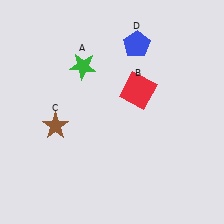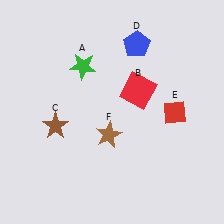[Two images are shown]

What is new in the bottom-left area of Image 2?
A brown star (F) was added in the bottom-left area of Image 2.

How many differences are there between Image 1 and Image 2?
There are 2 differences between the two images.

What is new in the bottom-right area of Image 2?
A red diamond (E) was added in the bottom-right area of Image 2.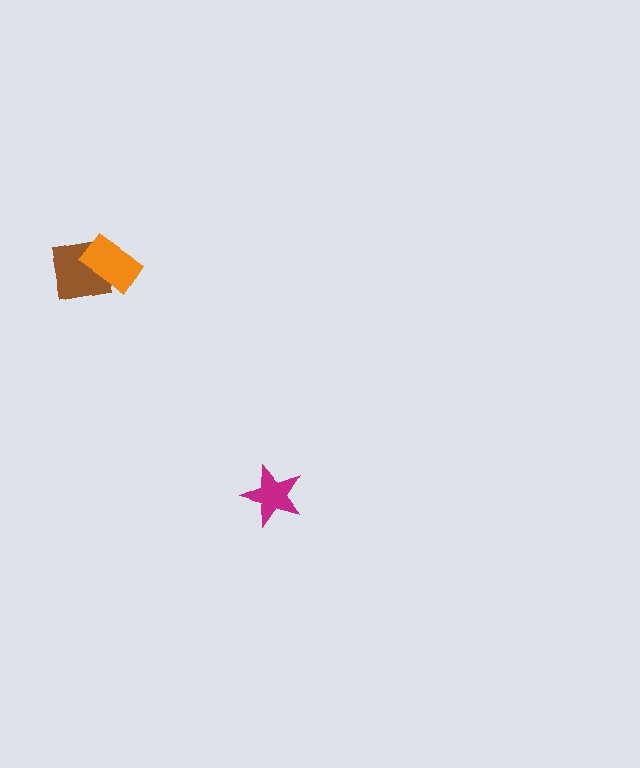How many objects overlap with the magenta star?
0 objects overlap with the magenta star.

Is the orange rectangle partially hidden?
No, no other shape covers it.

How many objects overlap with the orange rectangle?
1 object overlaps with the orange rectangle.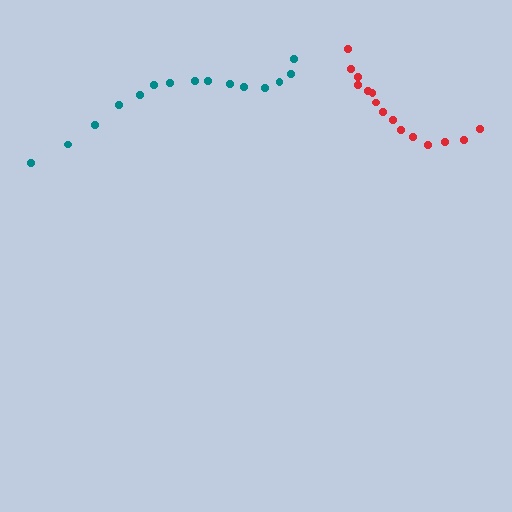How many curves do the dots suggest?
There are 2 distinct paths.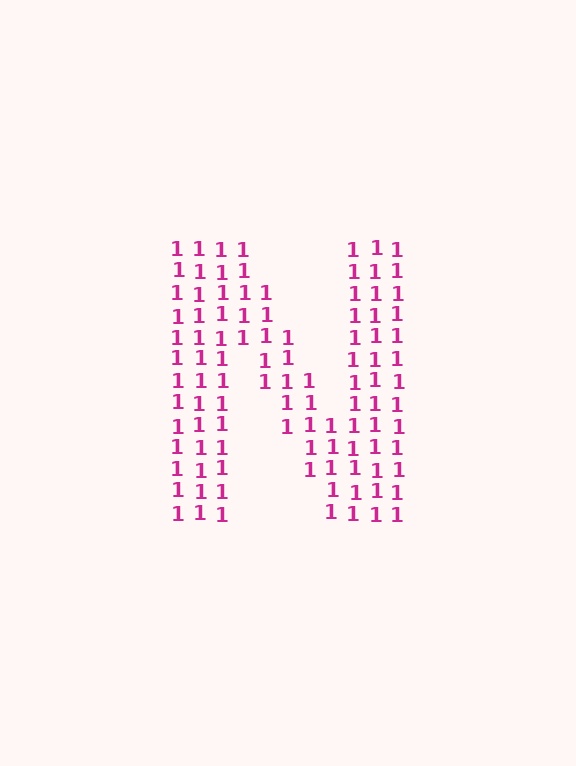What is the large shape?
The large shape is the letter N.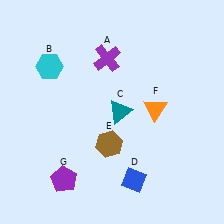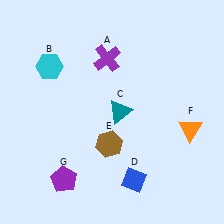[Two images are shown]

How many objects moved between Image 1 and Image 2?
1 object moved between the two images.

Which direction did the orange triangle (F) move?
The orange triangle (F) moved right.